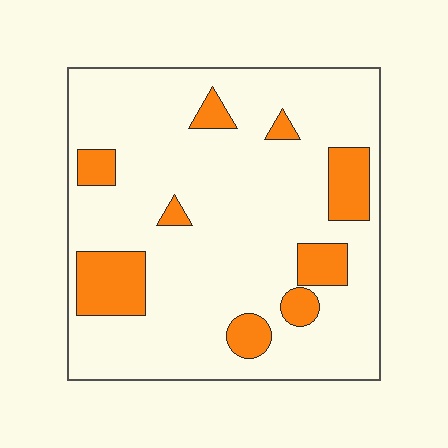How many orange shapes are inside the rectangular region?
9.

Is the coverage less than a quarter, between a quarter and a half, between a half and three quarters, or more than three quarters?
Less than a quarter.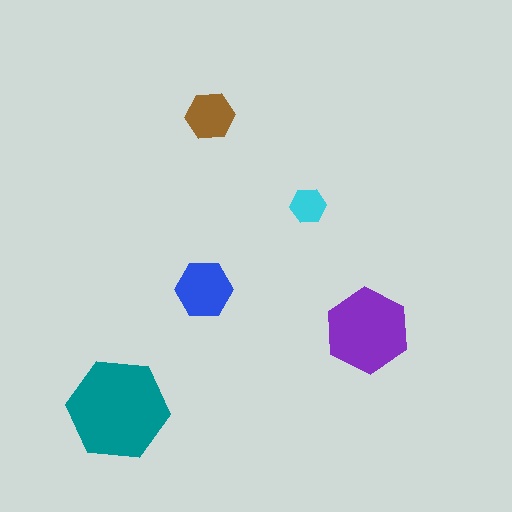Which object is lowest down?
The teal hexagon is bottommost.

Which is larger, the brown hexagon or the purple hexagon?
The purple one.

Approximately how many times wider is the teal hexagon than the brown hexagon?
About 2 times wider.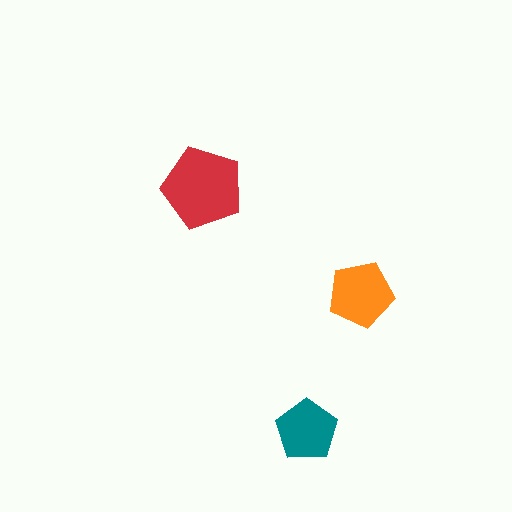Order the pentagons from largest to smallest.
the red one, the orange one, the teal one.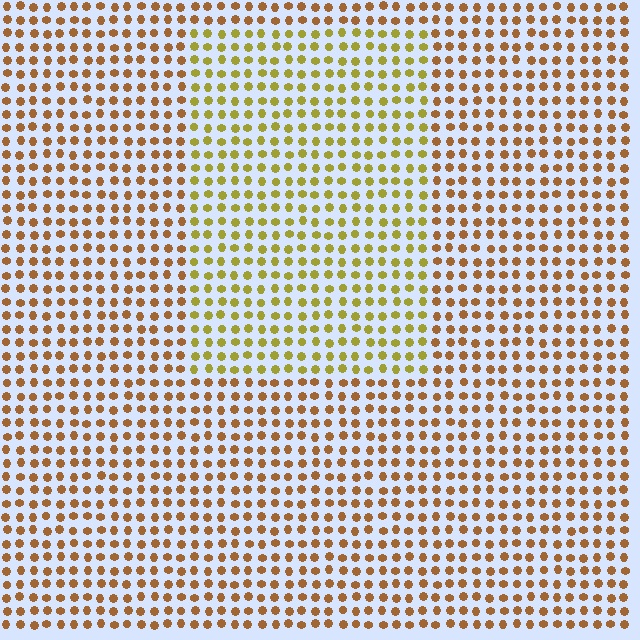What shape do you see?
I see a rectangle.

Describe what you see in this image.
The image is filled with small brown elements in a uniform arrangement. A rectangle-shaped region is visible where the elements are tinted to a slightly different hue, forming a subtle color boundary.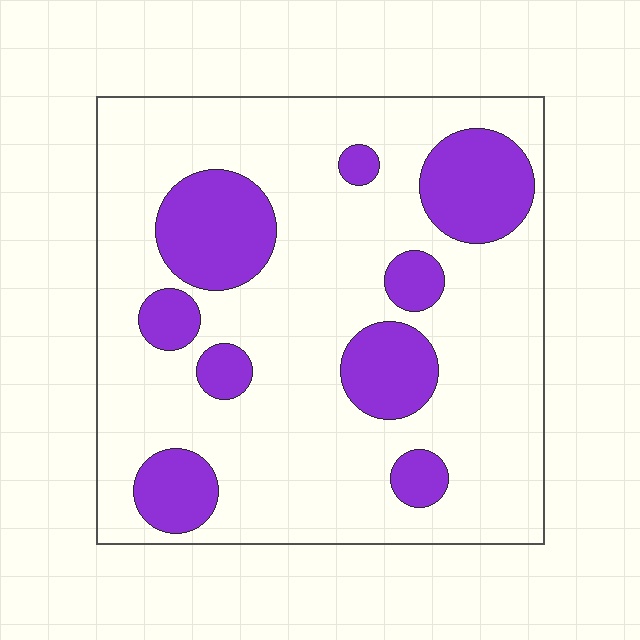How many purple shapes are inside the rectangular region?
9.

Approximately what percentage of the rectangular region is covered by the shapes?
Approximately 25%.